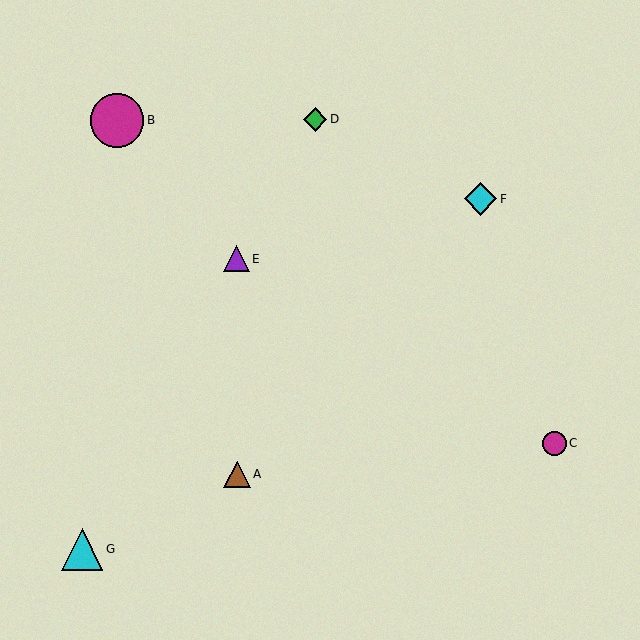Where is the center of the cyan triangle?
The center of the cyan triangle is at (82, 549).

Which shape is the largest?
The magenta circle (labeled B) is the largest.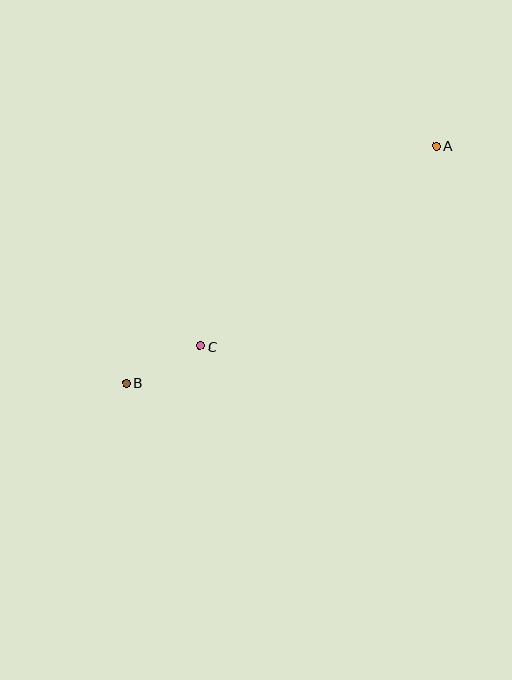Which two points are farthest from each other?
Points A and B are farthest from each other.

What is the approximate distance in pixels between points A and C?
The distance between A and C is approximately 309 pixels.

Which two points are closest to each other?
Points B and C are closest to each other.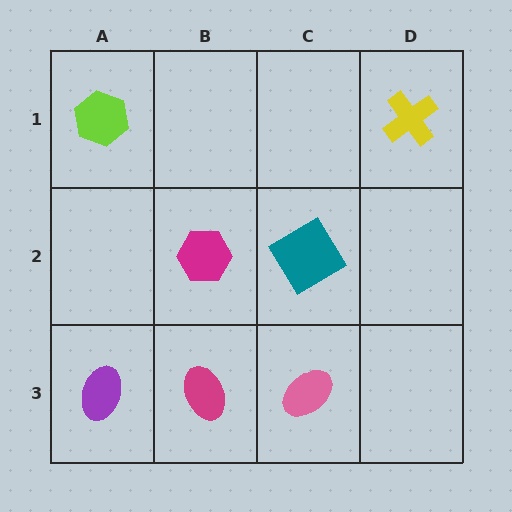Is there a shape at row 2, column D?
No, that cell is empty.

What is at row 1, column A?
A lime hexagon.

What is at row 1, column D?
A yellow cross.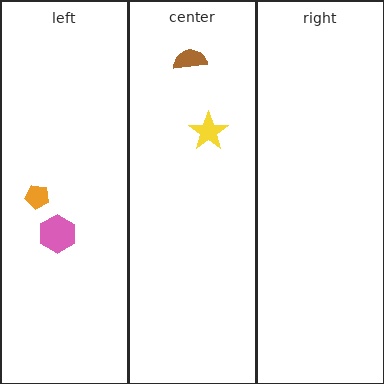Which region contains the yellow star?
The center region.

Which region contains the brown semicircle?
The center region.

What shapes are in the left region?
The orange pentagon, the pink hexagon.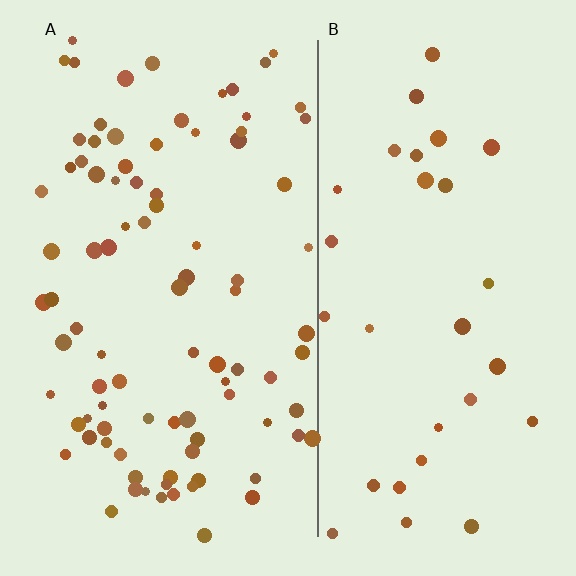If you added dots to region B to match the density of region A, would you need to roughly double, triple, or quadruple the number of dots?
Approximately triple.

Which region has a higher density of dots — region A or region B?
A (the left).